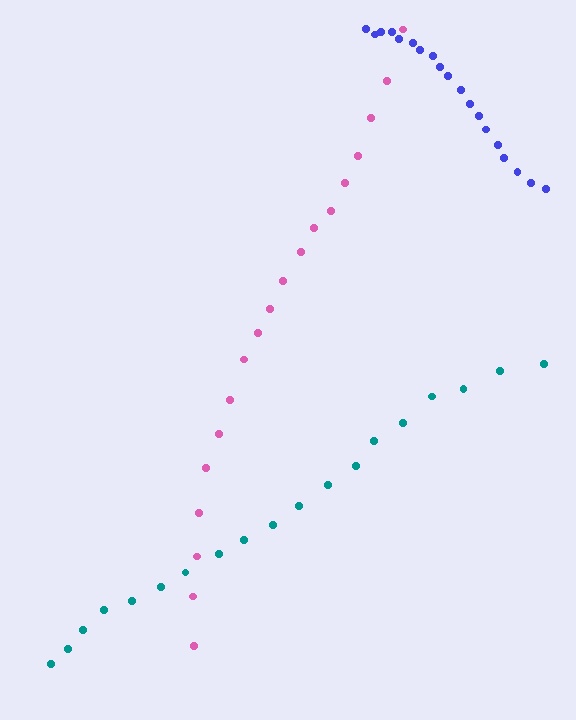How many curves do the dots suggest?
There are 3 distinct paths.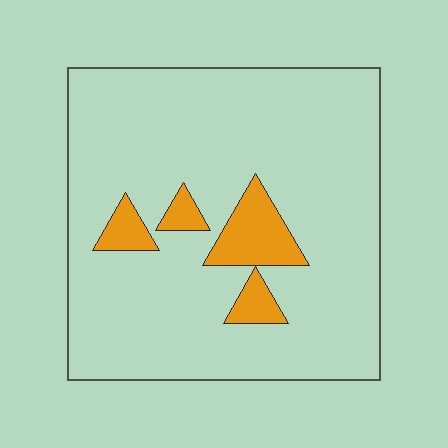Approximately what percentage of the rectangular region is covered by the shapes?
Approximately 10%.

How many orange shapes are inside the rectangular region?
4.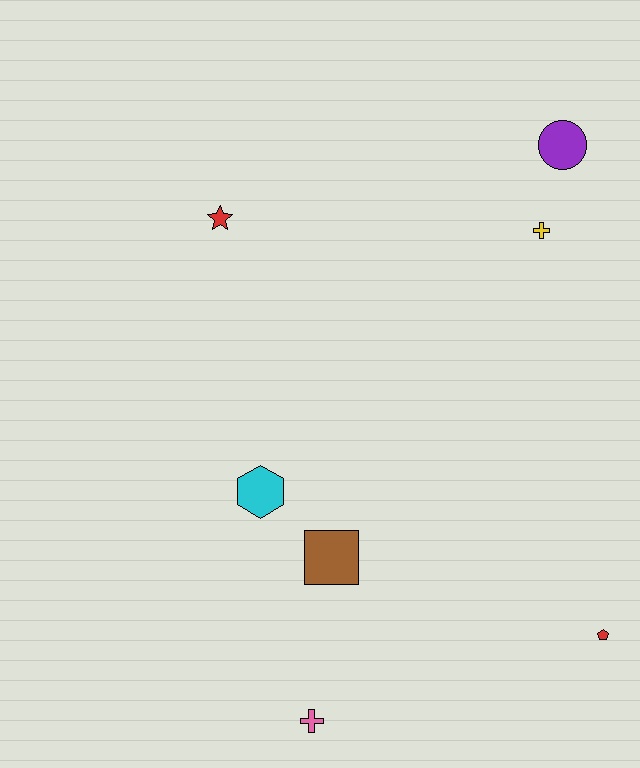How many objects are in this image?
There are 7 objects.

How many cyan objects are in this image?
There is 1 cyan object.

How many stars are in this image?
There is 1 star.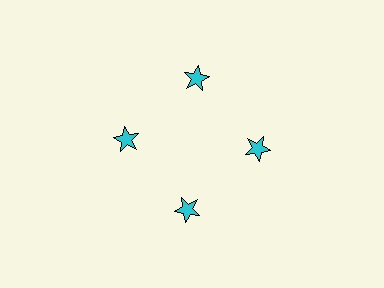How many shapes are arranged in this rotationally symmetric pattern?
There are 4 shapes, arranged in 4 groups of 1.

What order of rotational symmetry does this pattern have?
This pattern has 4-fold rotational symmetry.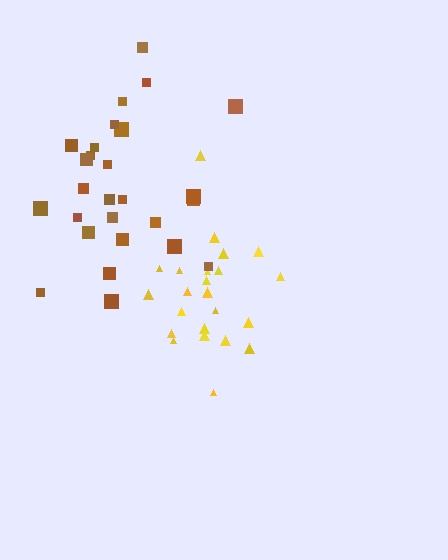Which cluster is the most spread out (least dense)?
Brown.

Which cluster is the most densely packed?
Yellow.